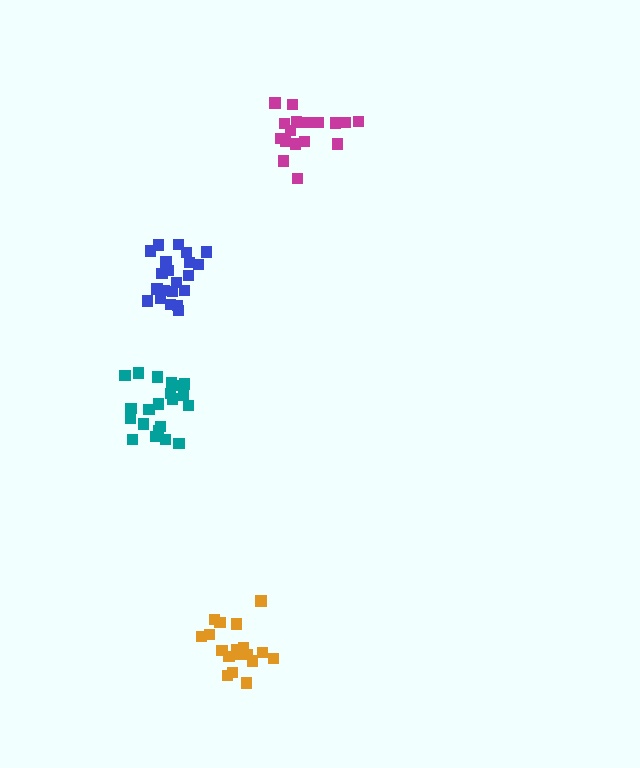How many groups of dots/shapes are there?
There are 4 groups.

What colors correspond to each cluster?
The clusters are colored: blue, teal, magenta, orange.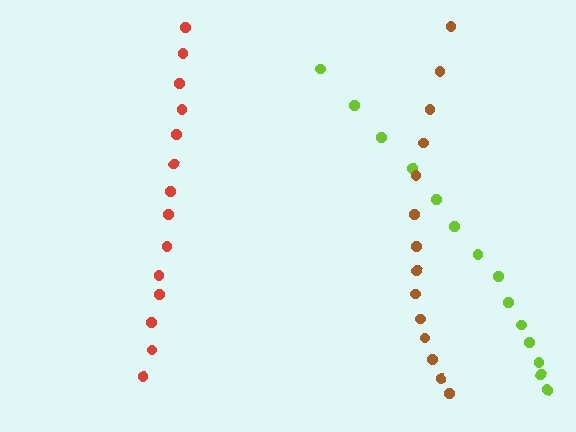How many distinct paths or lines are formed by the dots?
There are 3 distinct paths.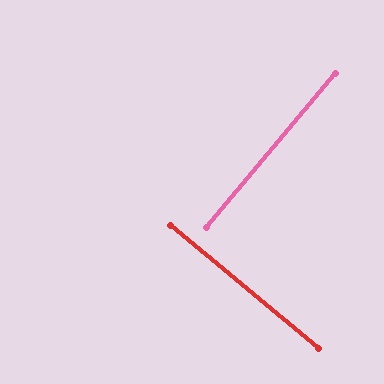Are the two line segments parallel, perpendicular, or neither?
Perpendicular — they meet at approximately 90°.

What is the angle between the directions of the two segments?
Approximately 90 degrees.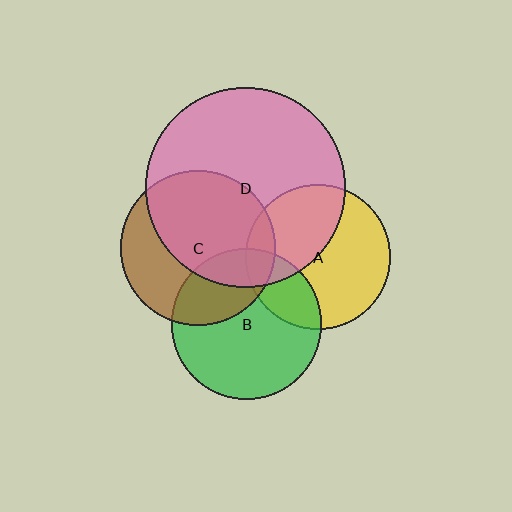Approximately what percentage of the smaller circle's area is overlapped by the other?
Approximately 10%.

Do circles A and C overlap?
Yes.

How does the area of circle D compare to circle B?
Approximately 1.8 times.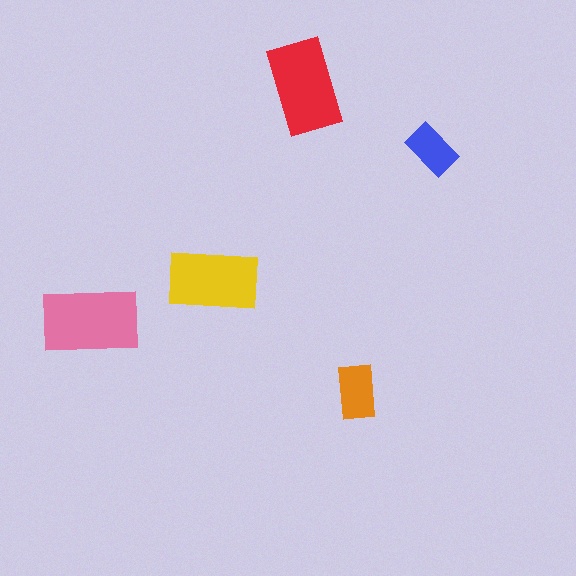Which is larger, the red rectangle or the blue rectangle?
The red one.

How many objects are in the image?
There are 5 objects in the image.